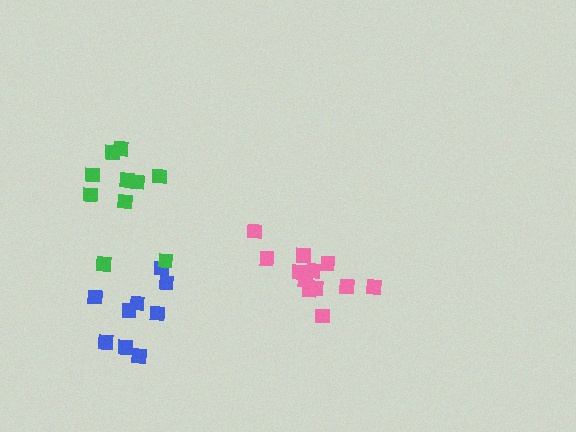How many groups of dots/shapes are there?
There are 3 groups.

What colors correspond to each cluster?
The clusters are colored: blue, pink, green.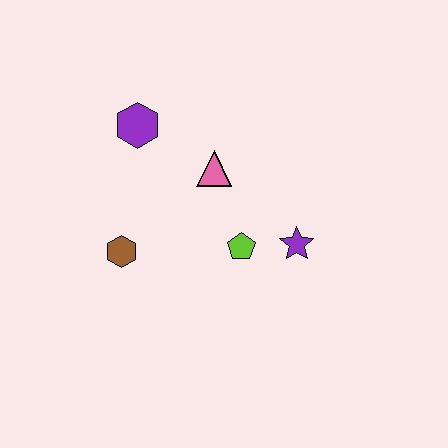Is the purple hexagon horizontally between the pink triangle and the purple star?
No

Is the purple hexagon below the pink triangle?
No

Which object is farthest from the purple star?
The purple hexagon is farthest from the purple star.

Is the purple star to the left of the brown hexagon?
No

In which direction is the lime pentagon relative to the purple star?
The lime pentagon is to the left of the purple star.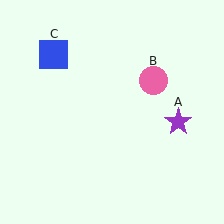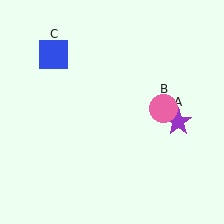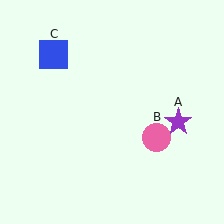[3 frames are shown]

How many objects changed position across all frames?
1 object changed position: pink circle (object B).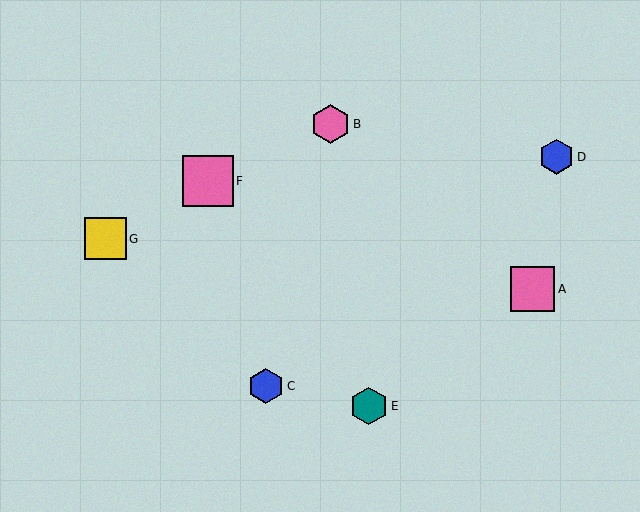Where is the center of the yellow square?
The center of the yellow square is at (105, 239).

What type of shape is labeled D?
Shape D is a blue hexagon.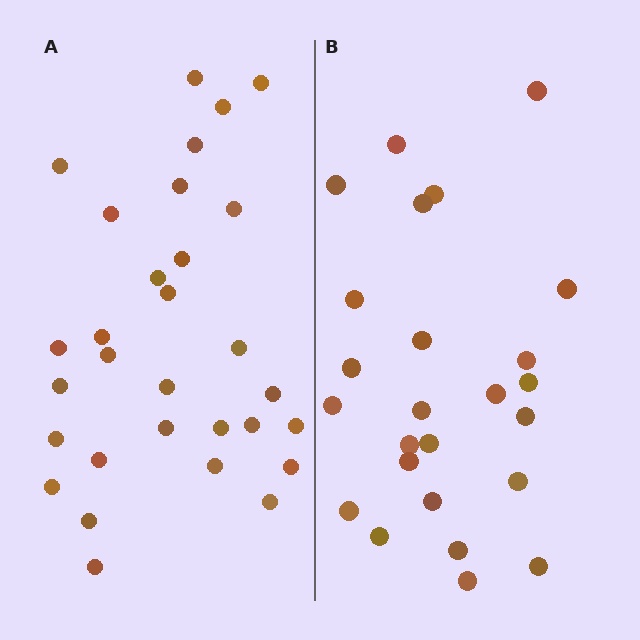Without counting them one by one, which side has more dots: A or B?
Region A (the left region) has more dots.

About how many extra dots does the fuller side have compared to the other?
Region A has about 5 more dots than region B.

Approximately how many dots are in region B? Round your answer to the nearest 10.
About 20 dots. (The exact count is 25, which rounds to 20.)